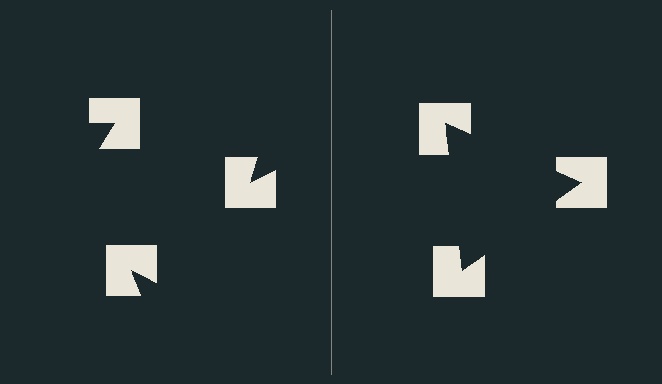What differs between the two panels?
The notched squares are positioned identically on both sides; only the wedge orientations differ. On the right they align to a triangle; on the left they are misaligned.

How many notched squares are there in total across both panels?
6 — 3 on each side.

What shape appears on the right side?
An illusory triangle.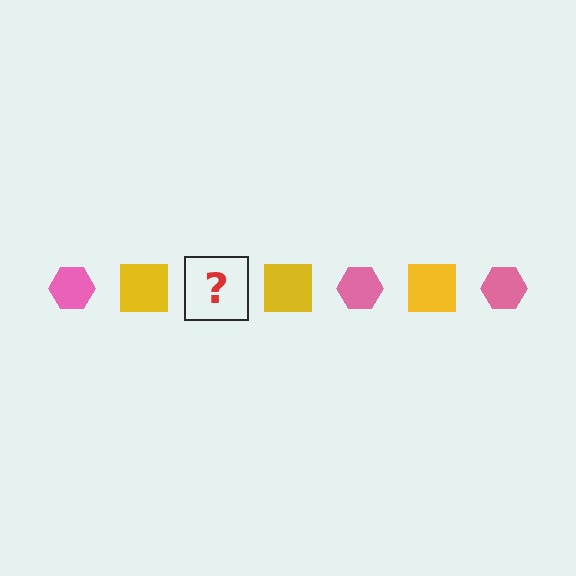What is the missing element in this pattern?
The missing element is a pink hexagon.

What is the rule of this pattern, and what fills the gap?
The rule is that the pattern alternates between pink hexagon and yellow square. The gap should be filled with a pink hexagon.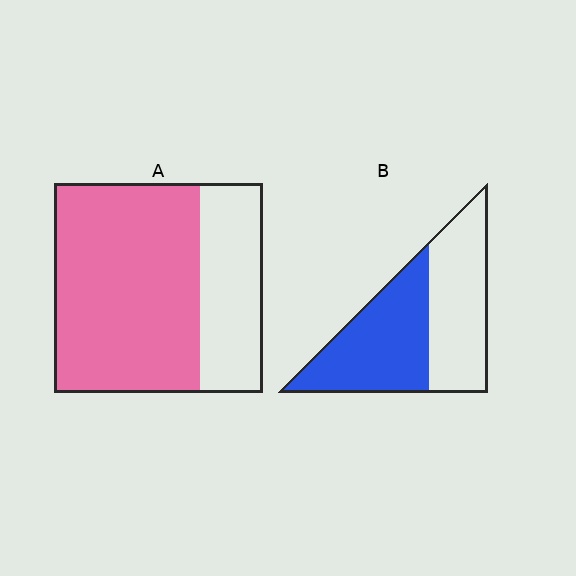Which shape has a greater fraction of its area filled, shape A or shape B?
Shape A.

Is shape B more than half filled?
Roughly half.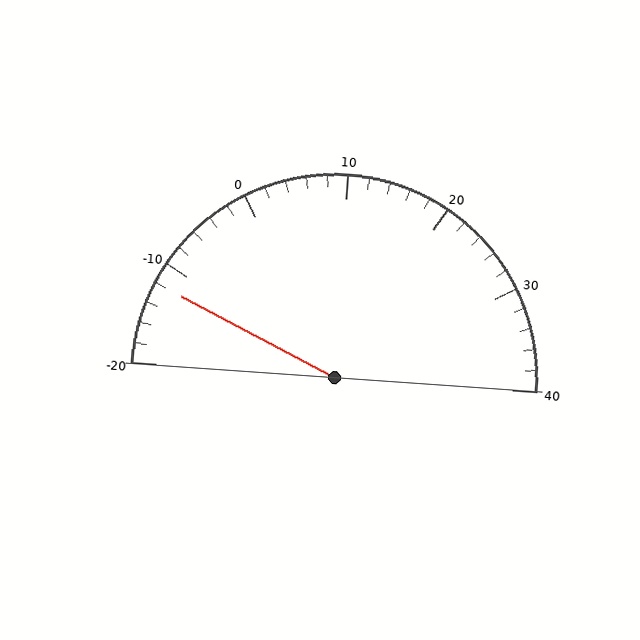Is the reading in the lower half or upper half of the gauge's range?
The reading is in the lower half of the range (-20 to 40).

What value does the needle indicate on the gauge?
The needle indicates approximately -12.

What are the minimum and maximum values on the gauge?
The gauge ranges from -20 to 40.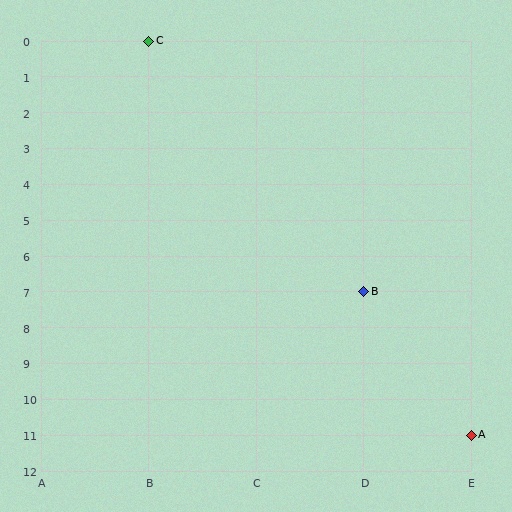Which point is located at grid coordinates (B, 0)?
Point C is at (B, 0).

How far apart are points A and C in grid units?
Points A and C are 3 columns and 11 rows apart (about 11.4 grid units diagonally).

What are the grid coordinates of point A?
Point A is at grid coordinates (E, 11).